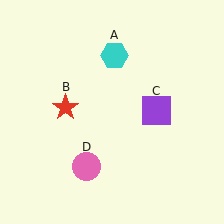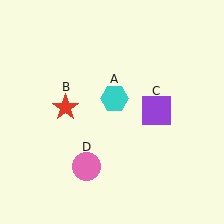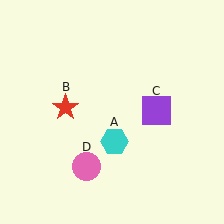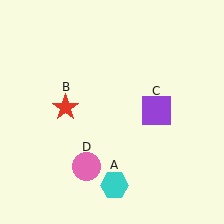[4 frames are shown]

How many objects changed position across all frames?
1 object changed position: cyan hexagon (object A).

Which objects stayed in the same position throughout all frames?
Red star (object B) and purple square (object C) and pink circle (object D) remained stationary.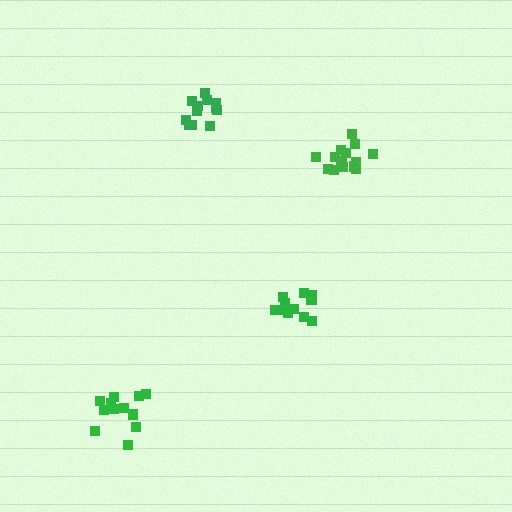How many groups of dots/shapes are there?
There are 4 groups.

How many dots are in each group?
Group 1: 11 dots, Group 2: 12 dots, Group 3: 14 dots, Group 4: 12 dots (49 total).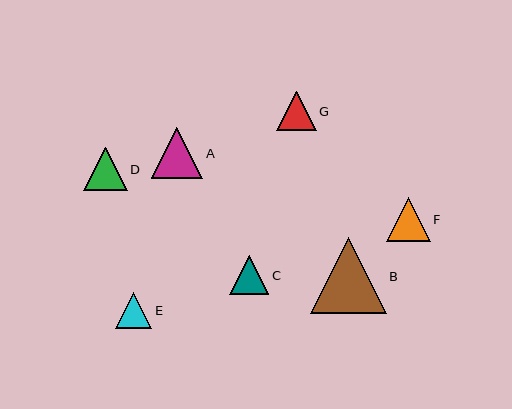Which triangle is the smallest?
Triangle E is the smallest with a size of approximately 36 pixels.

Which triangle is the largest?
Triangle B is the largest with a size of approximately 75 pixels.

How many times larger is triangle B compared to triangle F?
Triangle B is approximately 1.7 times the size of triangle F.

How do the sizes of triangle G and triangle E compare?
Triangle G and triangle E are approximately the same size.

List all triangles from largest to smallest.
From largest to smallest: B, A, F, D, G, C, E.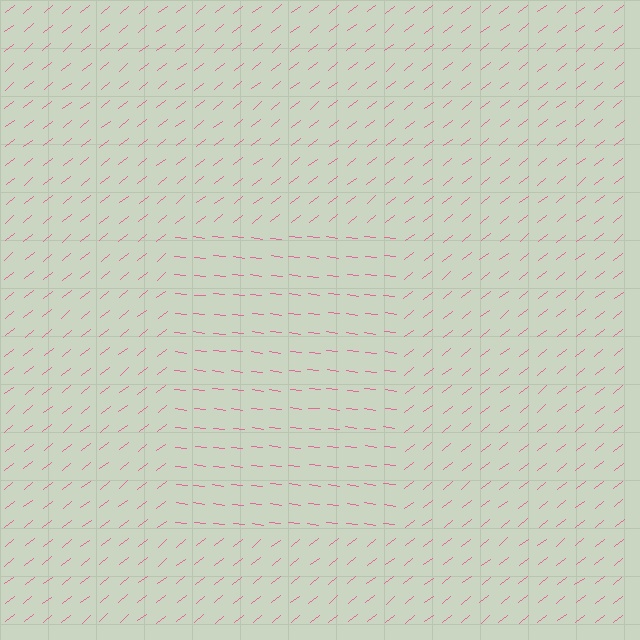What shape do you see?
I see a rectangle.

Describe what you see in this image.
The image is filled with small pink line segments. A rectangle region in the image has lines oriented differently from the surrounding lines, creating a visible texture boundary.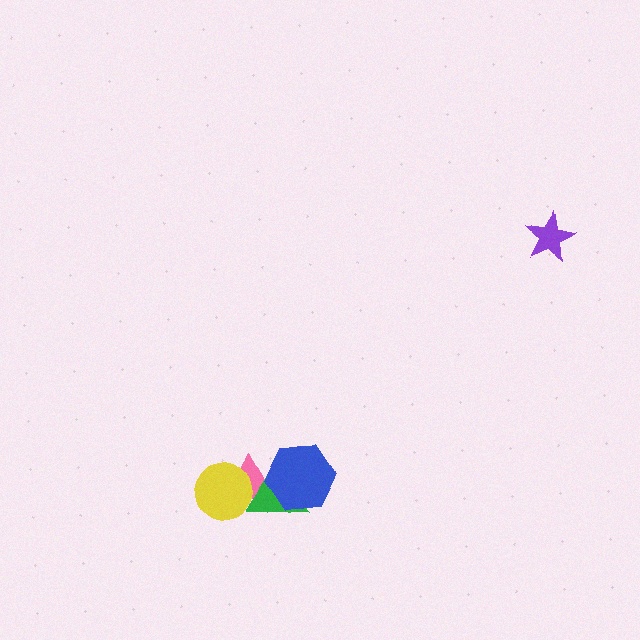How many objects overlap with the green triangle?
3 objects overlap with the green triangle.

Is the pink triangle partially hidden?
Yes, it is partially covered by another shape.